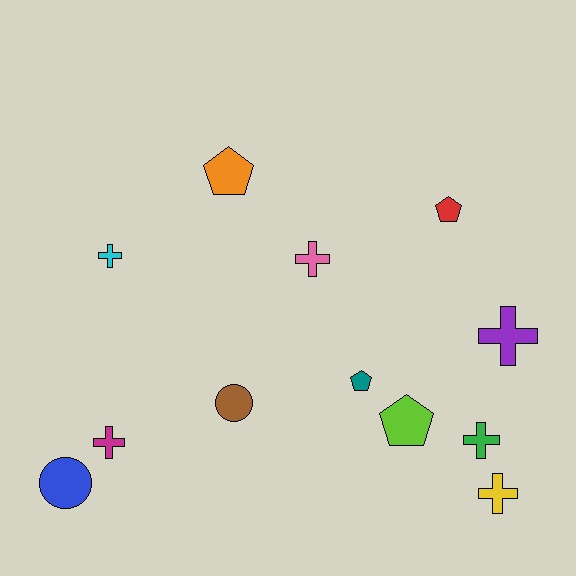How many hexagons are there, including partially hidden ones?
There are no hexagons.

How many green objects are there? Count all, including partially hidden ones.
There is 1 green object.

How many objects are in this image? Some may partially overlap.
There are 12 objects.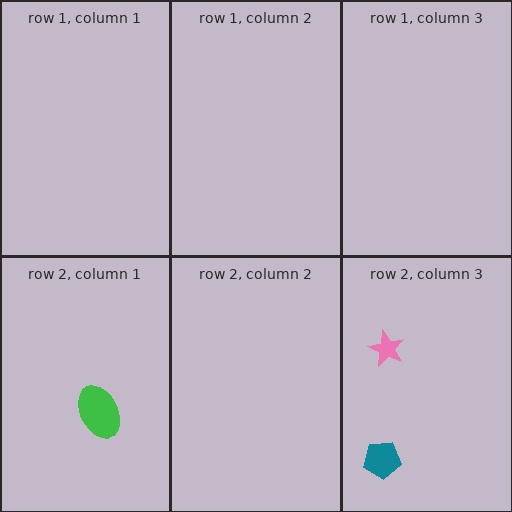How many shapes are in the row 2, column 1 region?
1.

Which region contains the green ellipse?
The row 2, column 1 region.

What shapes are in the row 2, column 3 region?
The pink star, the teal pentagon.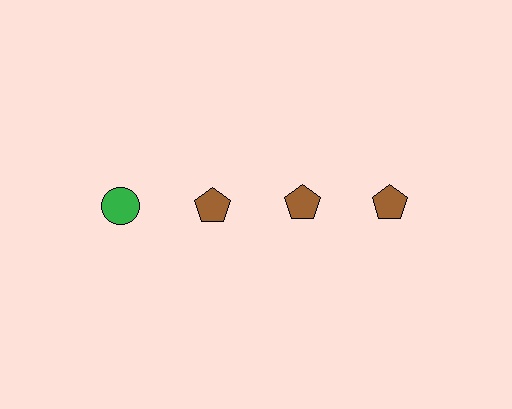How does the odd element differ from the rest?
It differs in both color (green instead of brown) and shape (circle instead of pentagon).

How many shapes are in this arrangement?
There are 4 shapes arranged in a grid pattern.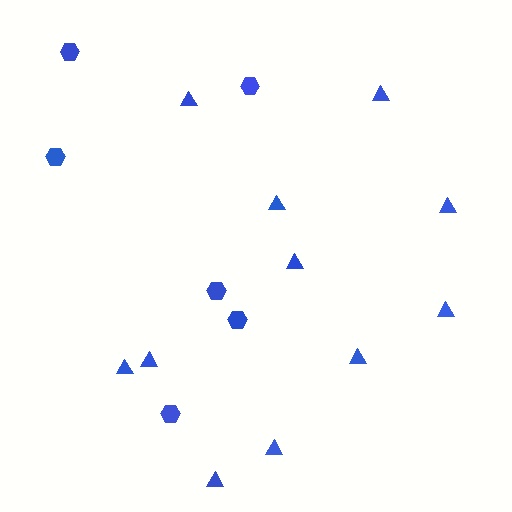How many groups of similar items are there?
There are 2 groups: one group of triangles (11) and one group of hexagons (6).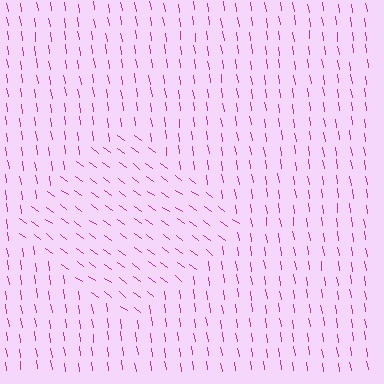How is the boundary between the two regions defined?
The boundary is defined purely by a change in line orientation (approximately 45 degrees difference). All lines are the same color and thickness.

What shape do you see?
I see a diamond.